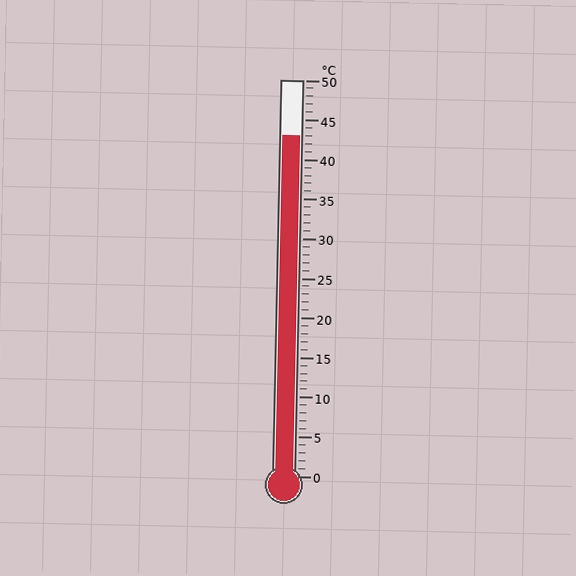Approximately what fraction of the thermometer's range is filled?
The thermometer is filled to approximately 85% of its range.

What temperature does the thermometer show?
The thermometer shows approximately 43°C.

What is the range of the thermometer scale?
The thermometer scale ranges from 0°C to 50°C.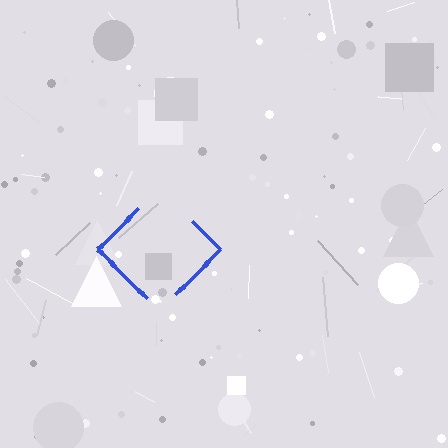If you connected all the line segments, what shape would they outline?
They would outline a diamond.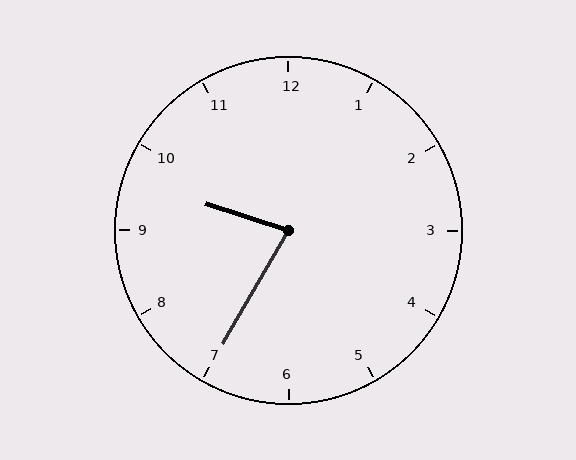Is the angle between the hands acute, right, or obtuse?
It is acute.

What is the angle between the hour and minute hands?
Approximately 78 degrees.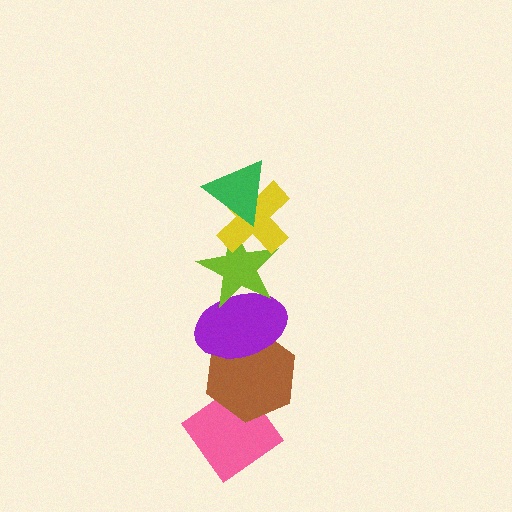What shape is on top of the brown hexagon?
The purple ellipse is on top of the brown hexagon.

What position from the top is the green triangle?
The green triangle is 1st from the top.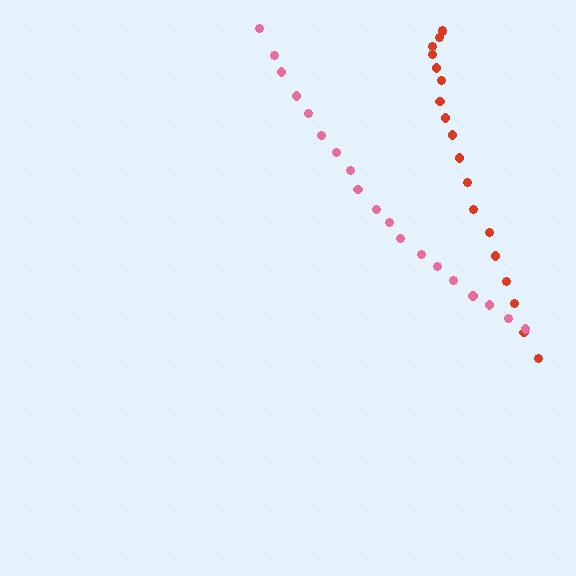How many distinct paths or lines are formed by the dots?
There are 2 distinct paths.